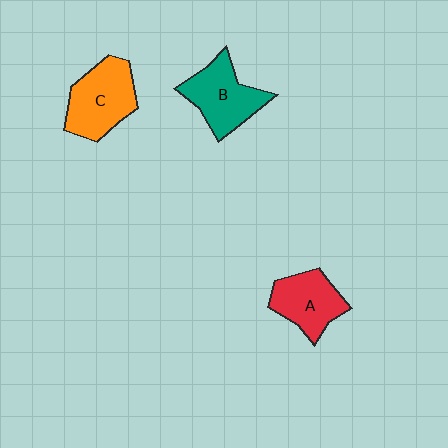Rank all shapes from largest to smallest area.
From largest to smallest: C (orange), B (teal), A (red).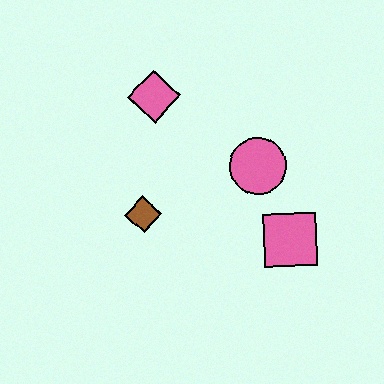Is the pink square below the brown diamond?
Yes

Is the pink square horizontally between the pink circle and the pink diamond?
No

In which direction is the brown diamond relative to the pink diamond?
The brown diamond is below the pink diamond.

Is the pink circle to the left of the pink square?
Yes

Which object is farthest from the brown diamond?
The pink square is farthest from the brown diamond.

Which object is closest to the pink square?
The pink circle is closest to the pink square.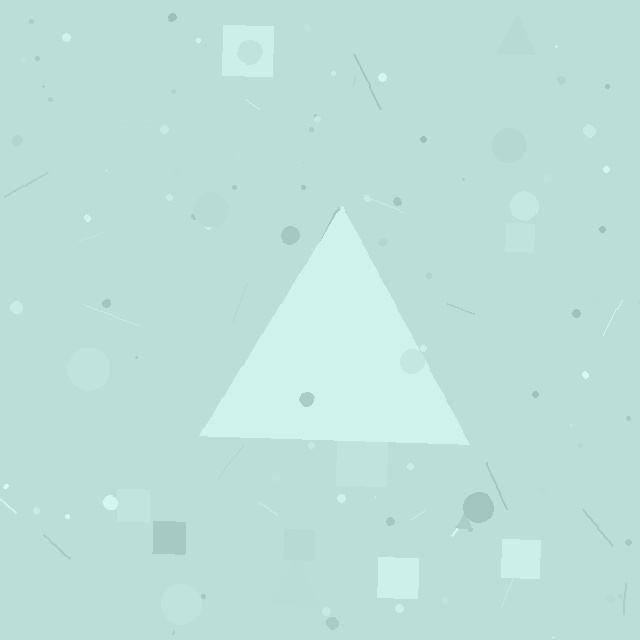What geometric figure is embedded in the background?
A triangle is embedded in the background.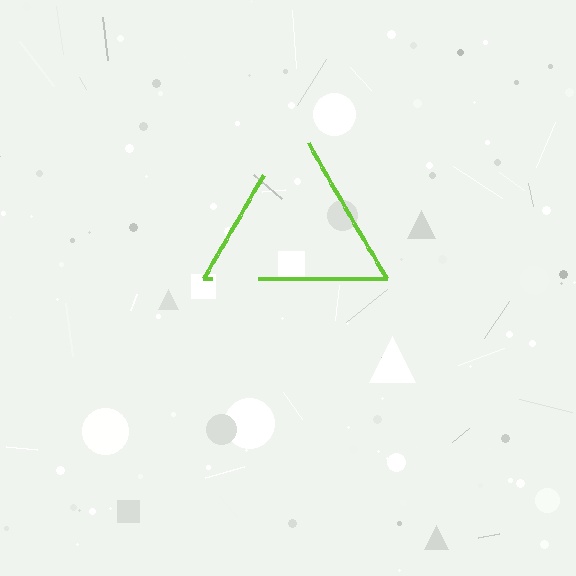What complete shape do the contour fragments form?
The contour fragments form a triangle.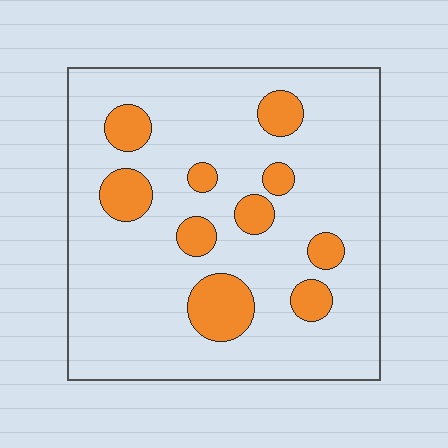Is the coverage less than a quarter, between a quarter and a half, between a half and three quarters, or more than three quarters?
Less than a quarter.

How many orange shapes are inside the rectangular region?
10.